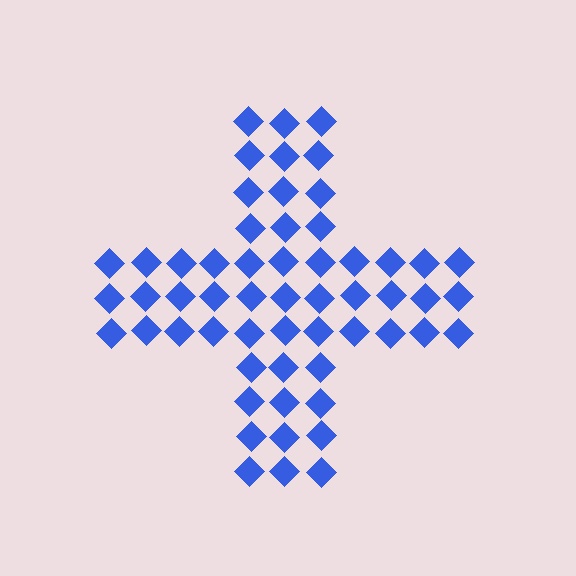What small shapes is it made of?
It is made of small diamonds.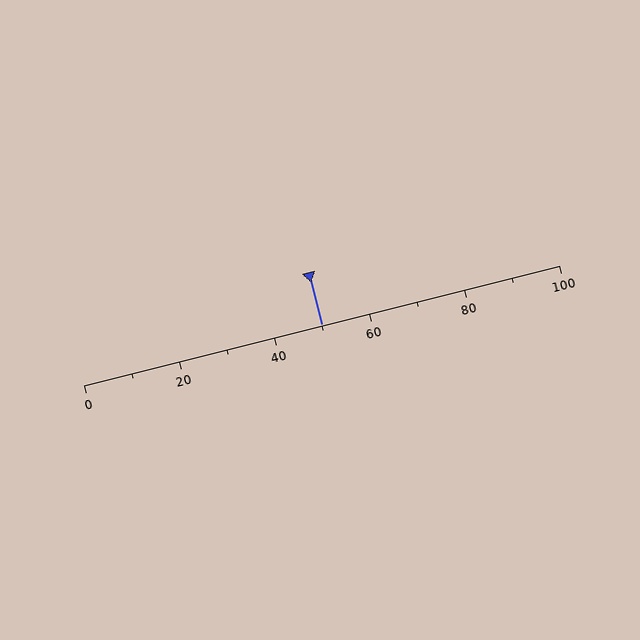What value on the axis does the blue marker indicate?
The marker indicates approximately 50.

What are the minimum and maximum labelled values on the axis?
The axis runs from 0 to 100.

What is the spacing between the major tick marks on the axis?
The major ticks are spaced 20 apart.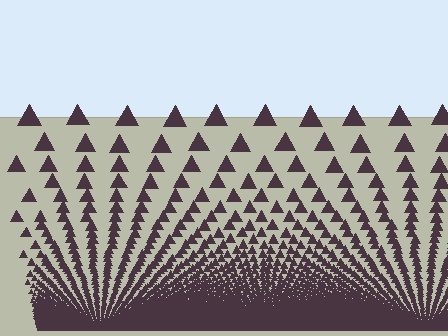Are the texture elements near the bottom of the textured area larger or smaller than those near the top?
Smaller. The gradient is inverted — elements near the bottom are smaller and denser.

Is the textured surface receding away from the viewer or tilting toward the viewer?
The surface appears to tilt toward the viewer. Texture elements get larger and sparser toward the top.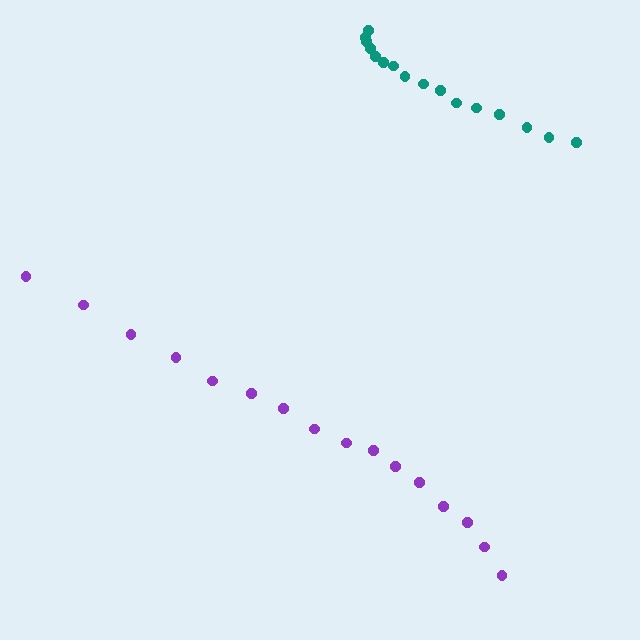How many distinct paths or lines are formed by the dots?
There are 2 distinct paths.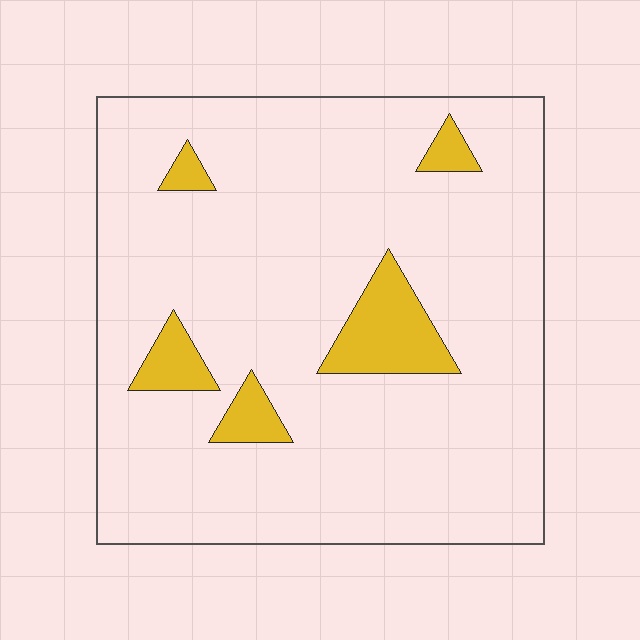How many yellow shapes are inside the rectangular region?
5.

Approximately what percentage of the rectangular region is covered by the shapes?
Approximately 10%.